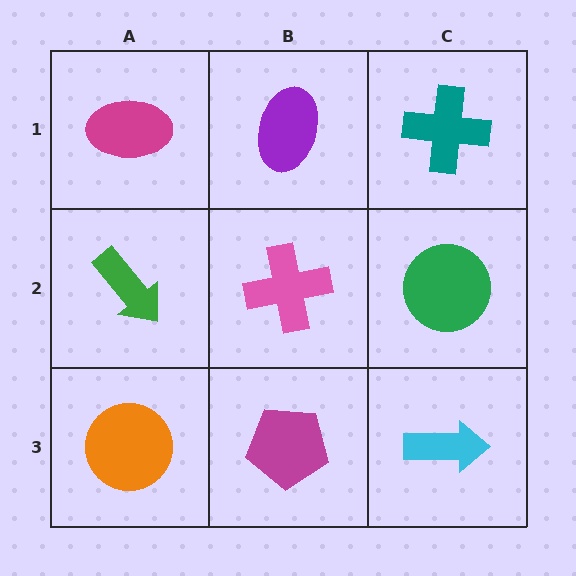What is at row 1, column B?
A purple ellipse.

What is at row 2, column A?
A green arrow.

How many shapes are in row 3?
3 shapes.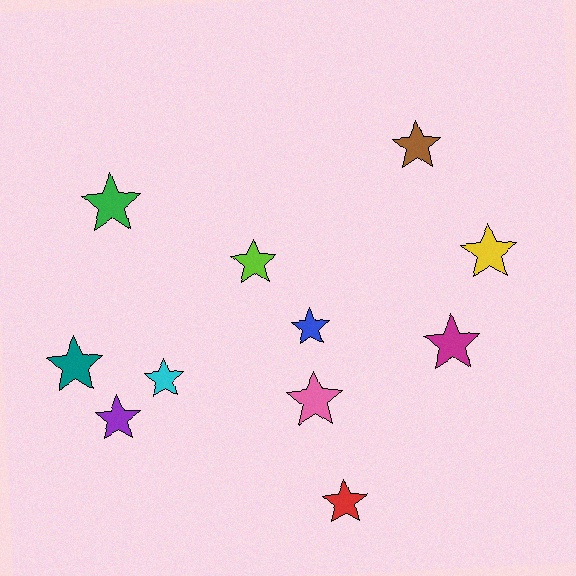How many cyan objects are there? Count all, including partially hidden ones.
There is 1 cyan object.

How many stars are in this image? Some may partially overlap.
There are 11 stars.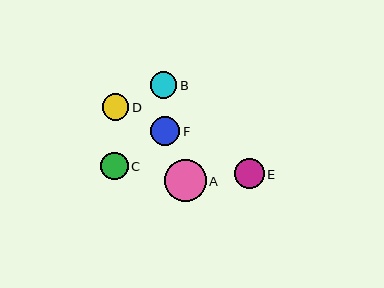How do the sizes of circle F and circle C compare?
Circle F and circle C are approximately the same size.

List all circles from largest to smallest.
From largest to smallest: A, E, F, C, D, B.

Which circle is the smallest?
Circle B is the smallest with a size of approximately 26 pixels.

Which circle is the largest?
Circle A is the largest with a size of approximately 42 pixels.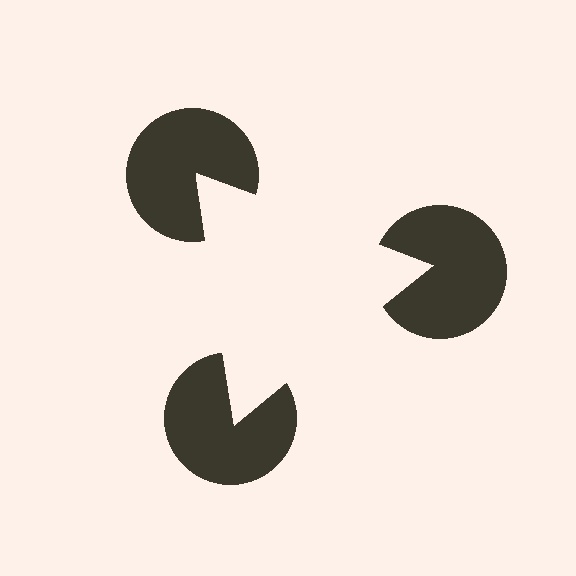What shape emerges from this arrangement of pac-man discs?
An illusory triangle — its edges are inferred from the aligned wedge cuts in the pac-man discs, not physically drawn.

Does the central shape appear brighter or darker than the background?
It typically appears slightly brighter than the background, even though no actual brightness change is drawn.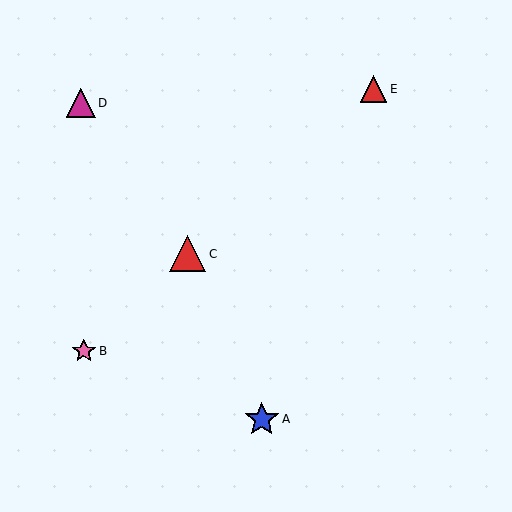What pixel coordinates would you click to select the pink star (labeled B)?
Click at (84, 351) to select the pink star B.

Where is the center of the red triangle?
The center of the red triangle is at (373, 89).